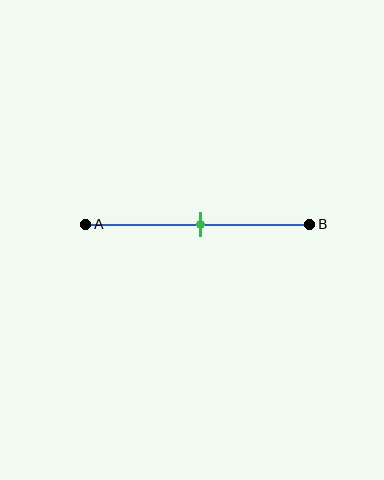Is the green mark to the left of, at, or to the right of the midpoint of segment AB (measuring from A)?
The green mark is approximately at the midpoint of segment AB.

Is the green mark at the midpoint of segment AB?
Yes, the mark is approximately at the midpoint.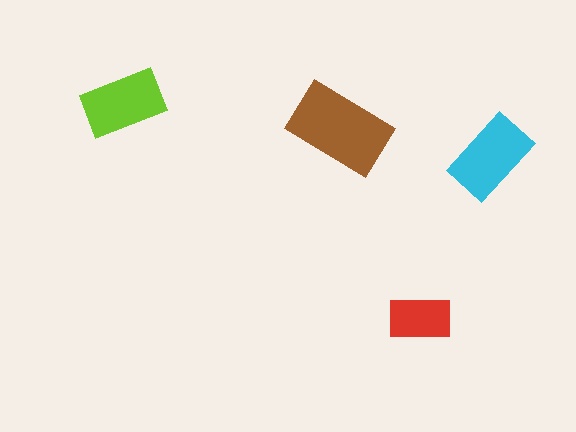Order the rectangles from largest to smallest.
the brown one, the cyan one, the lime one, the red one.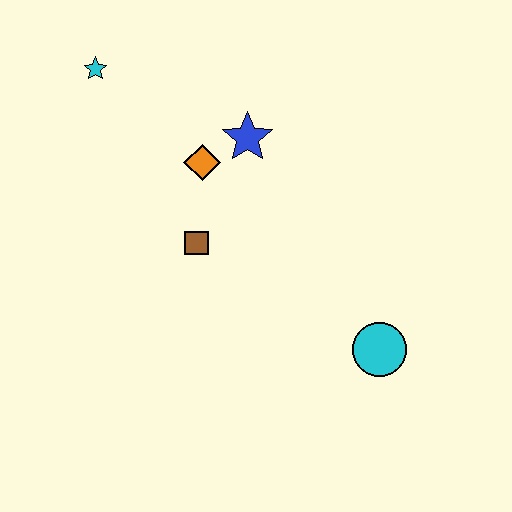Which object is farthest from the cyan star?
The cyan circle is farthest from the cyan star.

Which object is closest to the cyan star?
The orange diamond is closest to the cyan star.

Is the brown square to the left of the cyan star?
No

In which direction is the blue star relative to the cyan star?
The blue star is to the right of the cyan star.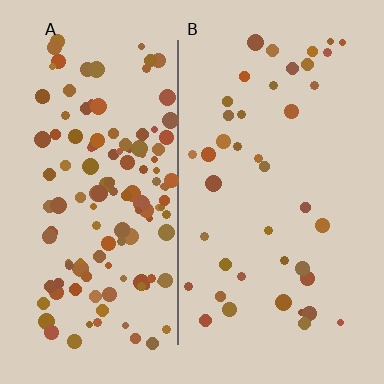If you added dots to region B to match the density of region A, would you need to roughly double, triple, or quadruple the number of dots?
Approximately triple.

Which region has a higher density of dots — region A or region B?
A (the left).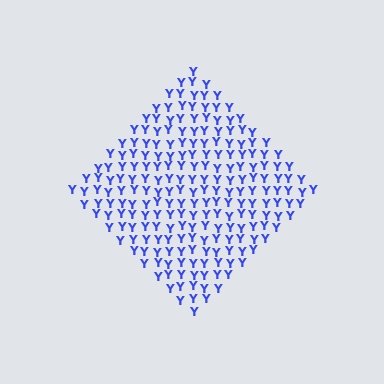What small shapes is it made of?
It is made of small letter Y's.